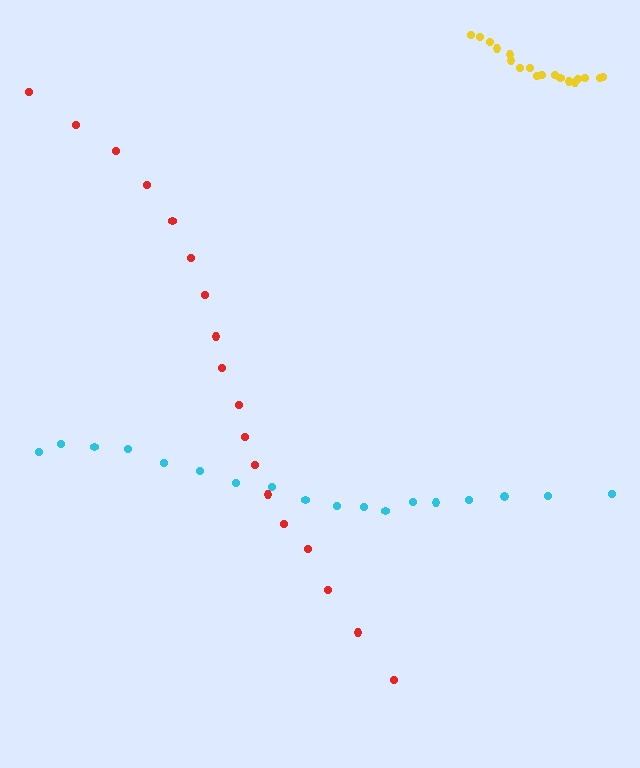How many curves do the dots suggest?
There are 3 distinct paths.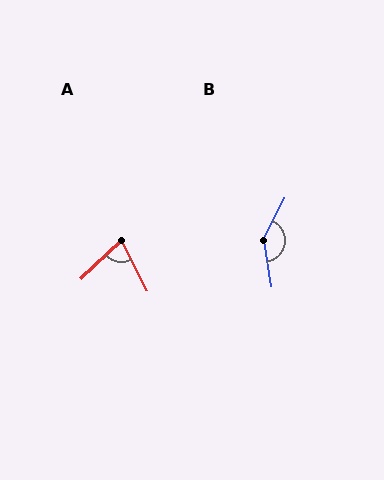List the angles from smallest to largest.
A (73°), B (144°).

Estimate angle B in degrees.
Approximately 144 degrees.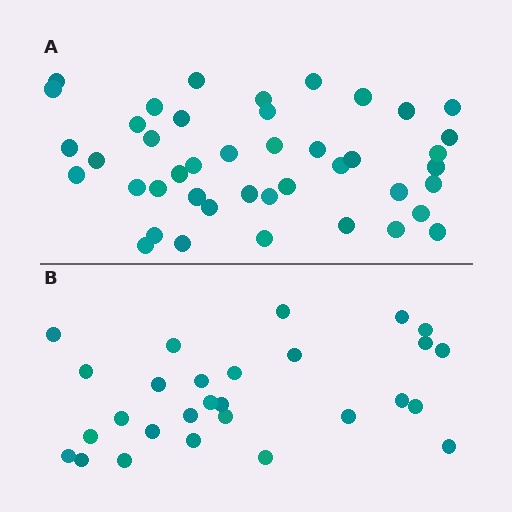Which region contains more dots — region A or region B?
Region A (the top region) has more dots.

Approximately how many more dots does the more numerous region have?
Region A has approximately 15 more dots than region B.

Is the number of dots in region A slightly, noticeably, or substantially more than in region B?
Region A has substantially more. The ratio is roughly 1.5 to 1.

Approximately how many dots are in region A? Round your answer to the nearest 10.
About 40 dots. (The exact count is 43, which rounds to 40.)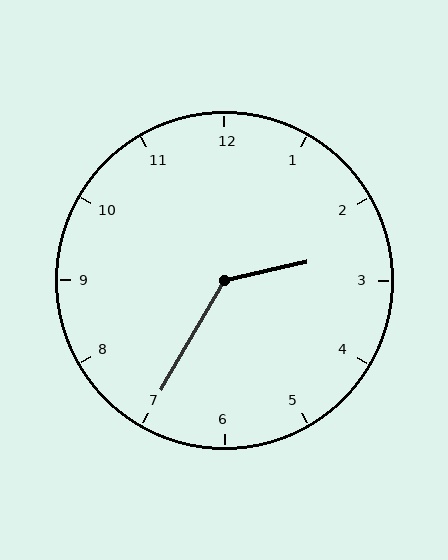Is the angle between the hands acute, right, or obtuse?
It is obtuse.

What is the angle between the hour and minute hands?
Approximately 132 degrees.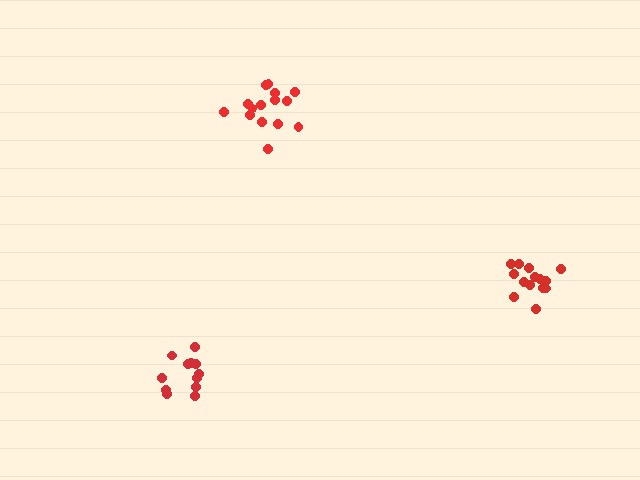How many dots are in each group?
Group 1: 12 dots, Group 2: 15 dots, Group 3: 14 dots (41 total).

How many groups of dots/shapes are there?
There are 3 groups.